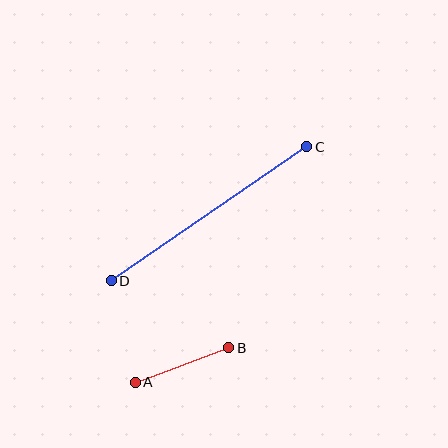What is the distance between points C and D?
The distance is approximately 237 pixels.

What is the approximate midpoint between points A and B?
The midpoint is at approximately (182, 365) pixels.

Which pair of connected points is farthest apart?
Points C and D are farthest apart.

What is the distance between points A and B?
The distance is approximately 100 pixels.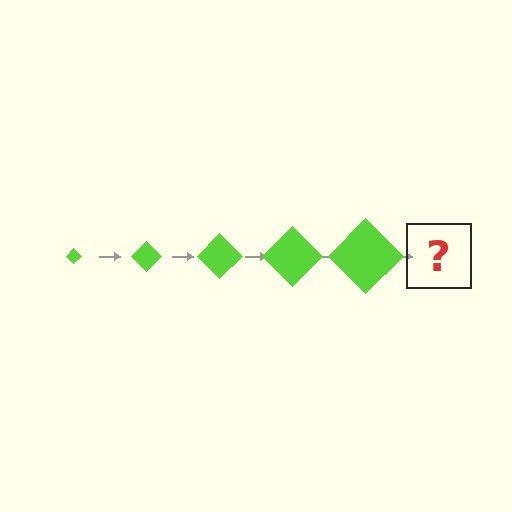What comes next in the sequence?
The next element should be a lime diamond, larger than the previous one.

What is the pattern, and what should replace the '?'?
The pattern is that the diamond gets progressively larger each step. The '?' should be a lime diamond, larger than the previous one.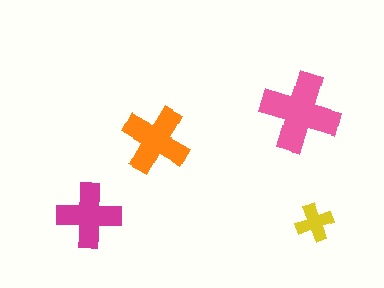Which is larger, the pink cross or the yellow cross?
The pink one.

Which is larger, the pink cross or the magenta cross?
The pink one.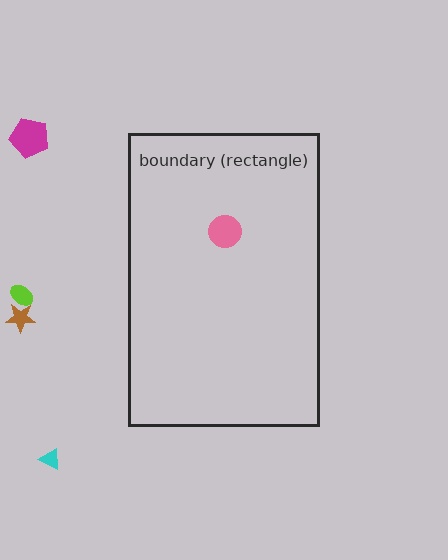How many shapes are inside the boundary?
1 inside, 4 outside.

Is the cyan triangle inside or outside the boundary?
Outside.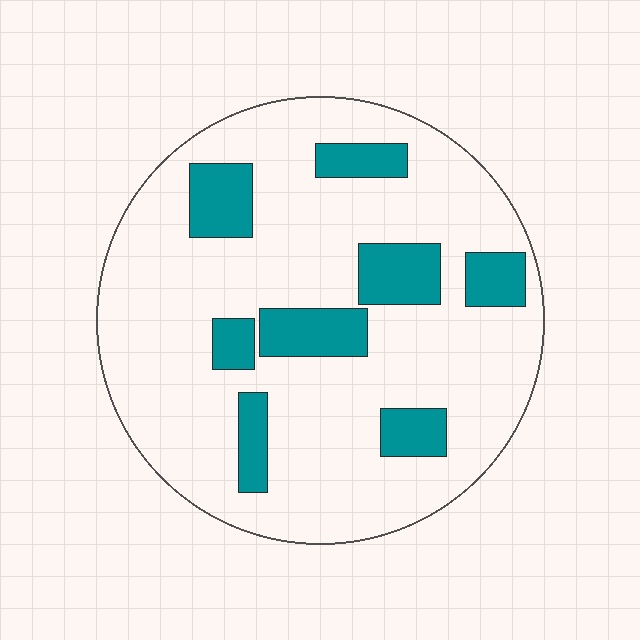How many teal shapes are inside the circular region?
8.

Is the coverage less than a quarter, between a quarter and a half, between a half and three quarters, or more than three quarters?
Less than a quarter.